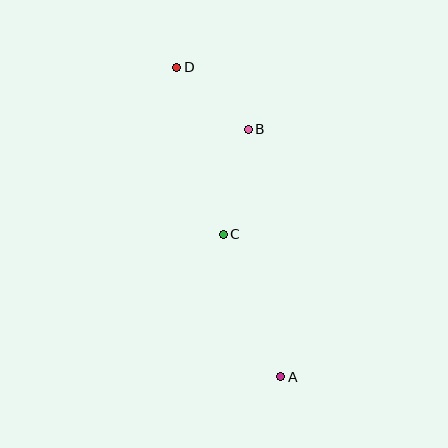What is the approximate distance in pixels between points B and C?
The distance between B and C is approximately 108 pixels.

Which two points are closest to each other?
Points B and D are closest to each other.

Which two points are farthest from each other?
Points A and D are farthest from each other.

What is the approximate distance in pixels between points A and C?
The distance between A and C is approximately 154 pixels.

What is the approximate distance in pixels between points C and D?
The distance between C and D is approximately 173 pixels.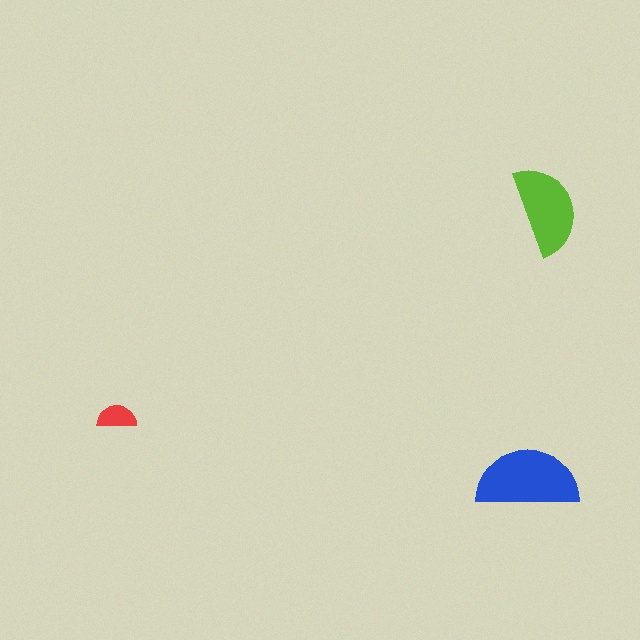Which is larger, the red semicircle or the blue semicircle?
The blue one.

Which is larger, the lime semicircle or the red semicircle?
The lime one.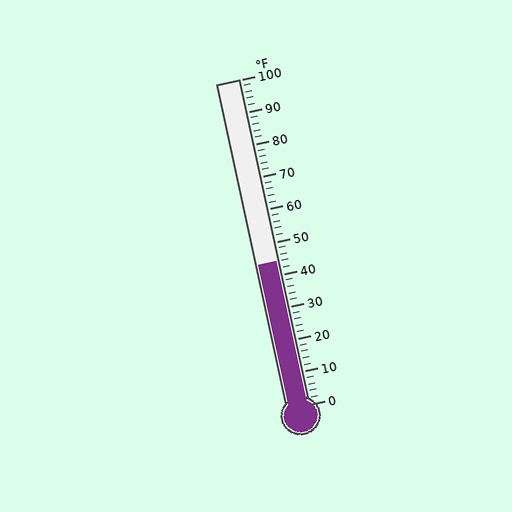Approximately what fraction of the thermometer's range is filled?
The thermometer is filled to approximately 45% of its range.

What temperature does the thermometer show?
The thermometer shows approximately 44°F.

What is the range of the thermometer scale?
The thermometer scale ranges from 0°F to 100°F.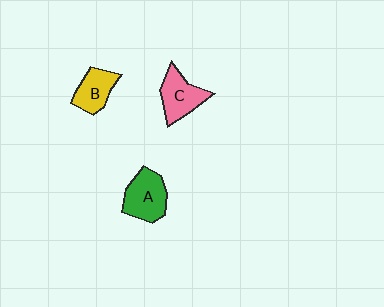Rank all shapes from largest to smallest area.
From largest to smallest: A (green), C (pink), B (yellow).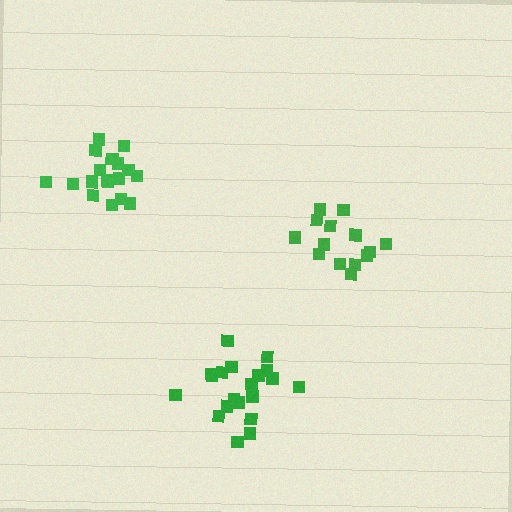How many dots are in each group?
Group 1: 18 dots, Group 2: 14 dots, Group 3: 20 dots (52 total).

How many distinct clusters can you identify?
There are 3 distinct clusters.